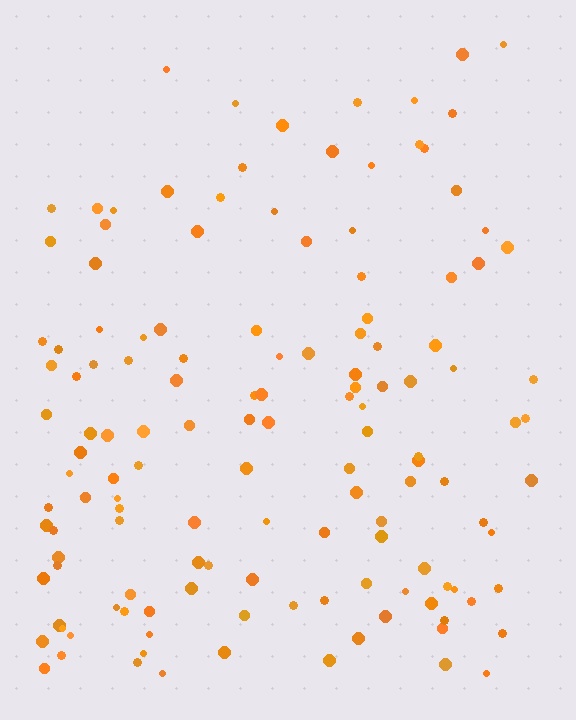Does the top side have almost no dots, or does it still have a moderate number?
Still a moderate number, just noticeably fewer than the bottom.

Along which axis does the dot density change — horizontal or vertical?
Vertical.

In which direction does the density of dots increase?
From top to bottom, with the bottom side densest.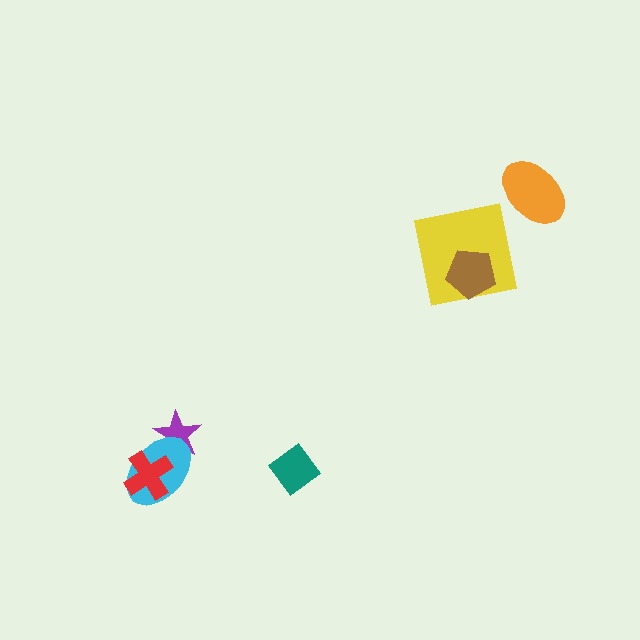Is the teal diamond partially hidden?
No, no other shape covers it.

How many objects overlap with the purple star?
1 object overlaps with the purple star.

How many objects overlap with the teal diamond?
0 objects overlap with the teal diamond.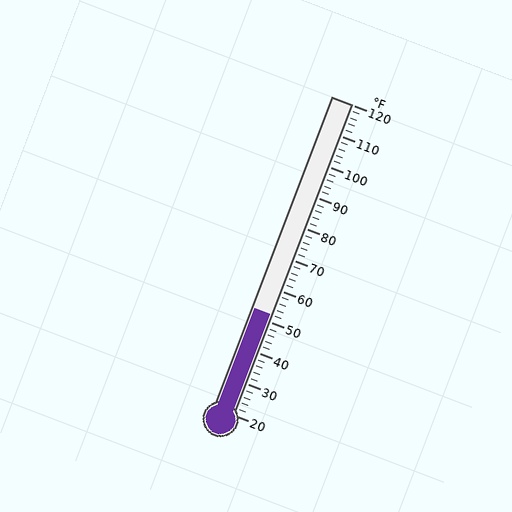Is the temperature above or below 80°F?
The temperature is below 80°F.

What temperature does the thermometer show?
The thermometer shows approximately 52°F.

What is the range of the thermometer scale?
The thermometer scale ranges from 20°F to 120°F.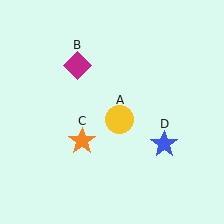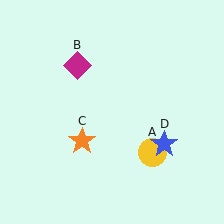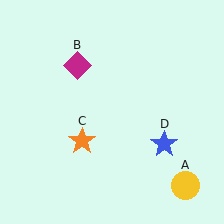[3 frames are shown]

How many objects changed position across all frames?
1 object changed position: yellow circle (object A).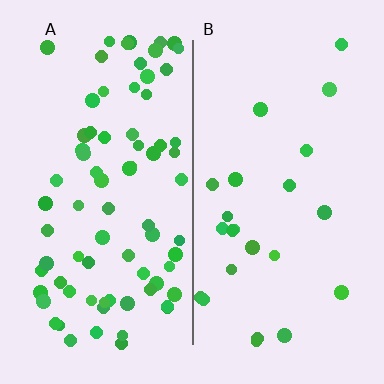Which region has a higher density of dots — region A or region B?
A (the left).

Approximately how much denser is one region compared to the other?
Approximately 3.3× — region A over region B.